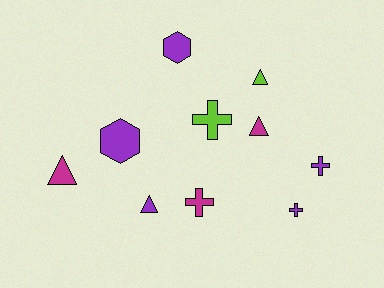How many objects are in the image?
There are 10 objects.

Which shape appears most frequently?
Triangle, with 4 objects.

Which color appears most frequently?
Purple, with 5 objects.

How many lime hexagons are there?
There are no lime hexagons.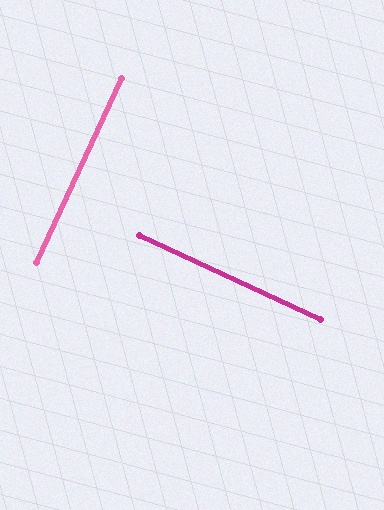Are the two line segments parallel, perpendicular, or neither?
Perpendicular — they meet at approximately 90°.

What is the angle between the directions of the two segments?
Approximately 90 degrees.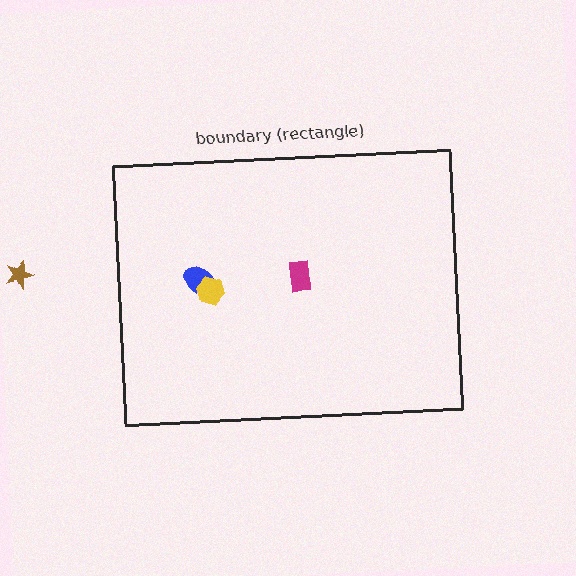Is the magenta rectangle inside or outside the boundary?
Inside.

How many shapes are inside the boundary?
3 inside, 1 outside.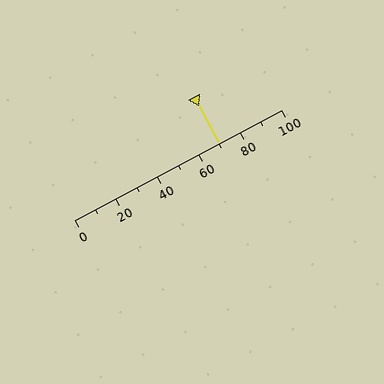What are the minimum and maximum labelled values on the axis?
The axis runs from 0 to 100.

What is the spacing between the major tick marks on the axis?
The major ticks are spaced 20 apart.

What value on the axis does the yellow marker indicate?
The marker indicates approximately 70.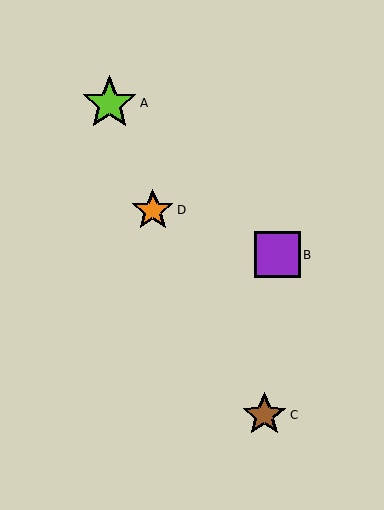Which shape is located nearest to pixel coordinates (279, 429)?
The brown star (labeled C) at (264, 415) is nearest to that location.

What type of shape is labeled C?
Shape C is a brown star.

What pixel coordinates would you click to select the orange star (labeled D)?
Click at (153, 210) to select the orange star D.